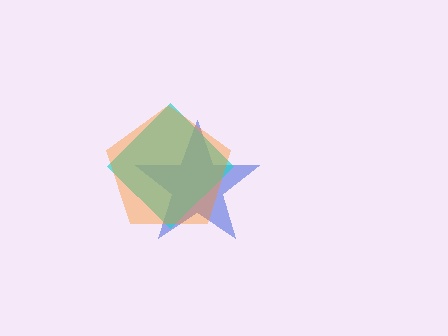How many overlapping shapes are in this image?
There are 3 overlapping shapes in the image.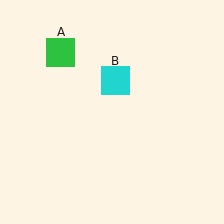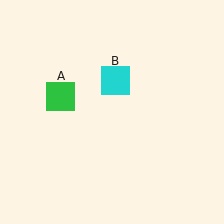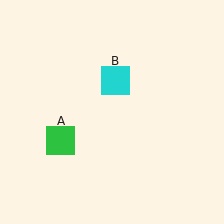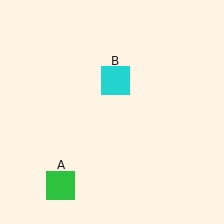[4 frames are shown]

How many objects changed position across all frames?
1 object changed position: green square (object A).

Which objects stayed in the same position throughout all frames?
Cyan square (object B) remained stationary.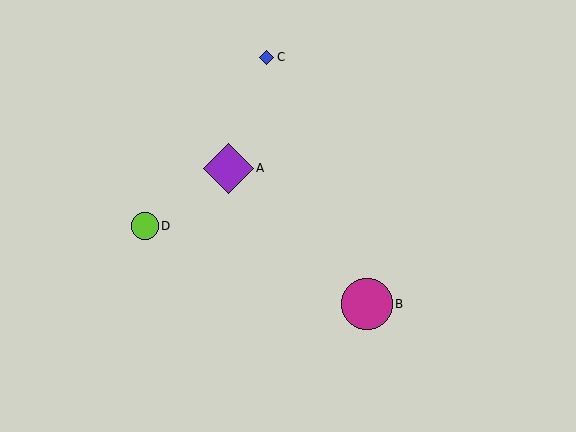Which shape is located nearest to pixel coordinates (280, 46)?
The blue diamond (labeled C) at (267, 57) is nearest to that location.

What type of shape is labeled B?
Shape B is a magenta circle.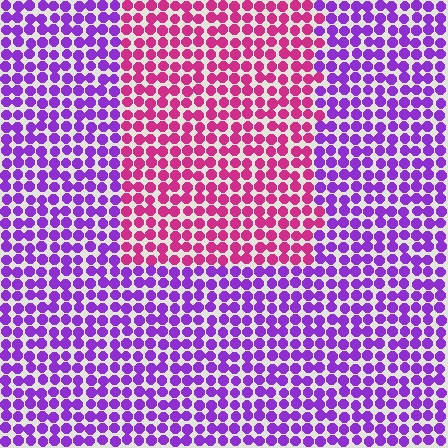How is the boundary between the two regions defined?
The boundary is defined purely by a slight shift in hue (about 50 degrees). Spacing, size, and orientation are identical on both sides.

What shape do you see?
I see a rectangle.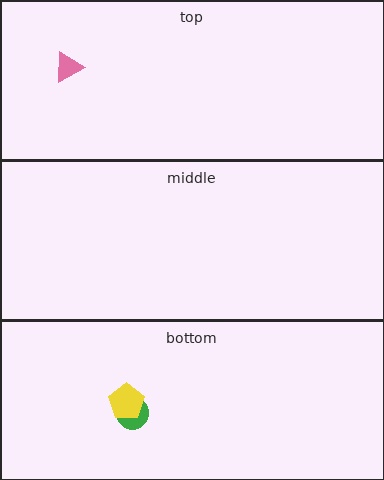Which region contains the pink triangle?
The top region.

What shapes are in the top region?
The pink triangle.